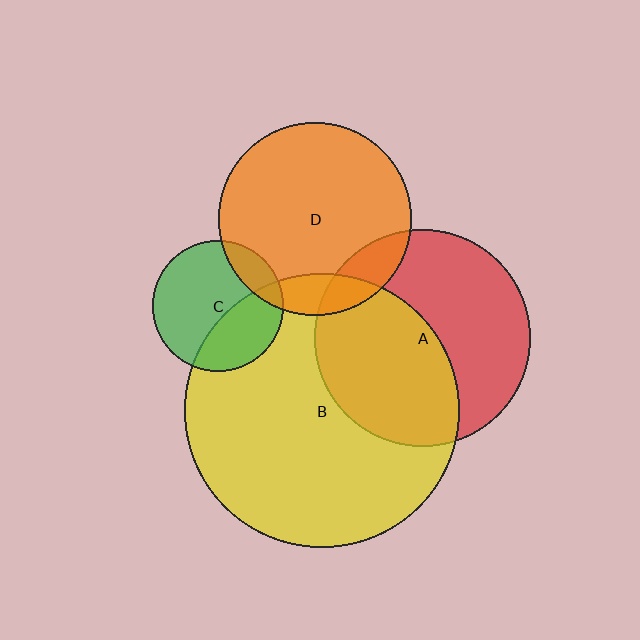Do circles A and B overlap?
Yes.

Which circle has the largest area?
Circle B (yellow).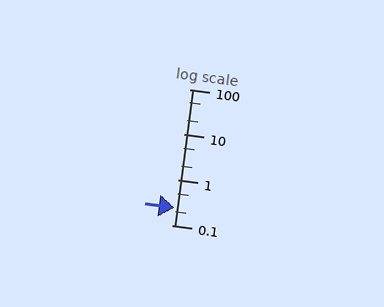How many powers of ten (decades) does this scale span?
The scale spans 3 decades, from 0.1 to 100.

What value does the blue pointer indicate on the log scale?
The pointer indicates approximately 0.24.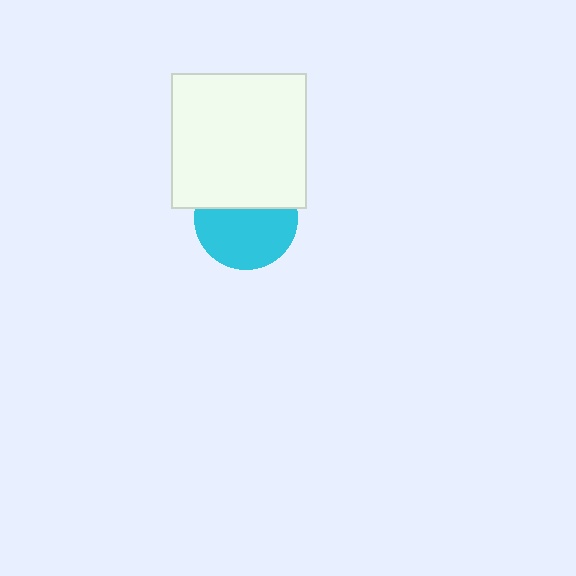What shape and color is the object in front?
The object in front is a white square.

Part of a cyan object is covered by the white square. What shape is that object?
It is a circle.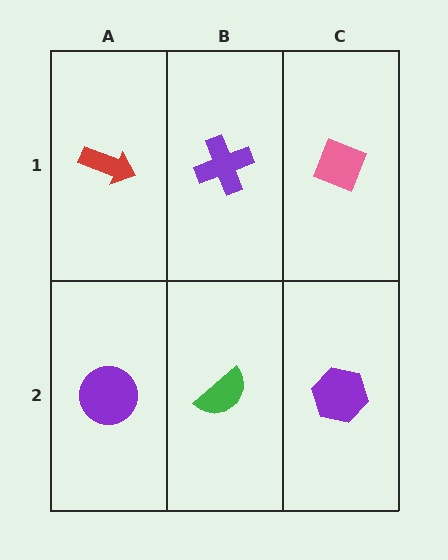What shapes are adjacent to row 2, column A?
A red arrow (row 1, column A), a green semicircle (row 2, column B).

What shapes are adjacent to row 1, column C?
A purple hexagon (row 2, column C), a purple cross (row 1, column B).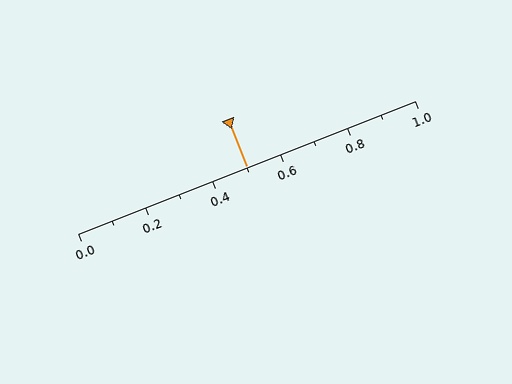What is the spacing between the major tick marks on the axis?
The major ticks are spaced 0.2 apart.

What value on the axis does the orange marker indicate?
The marker indicates approximately 0.5.